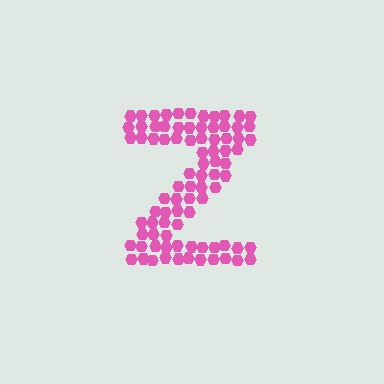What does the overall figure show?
The overall figure shows the letter Z.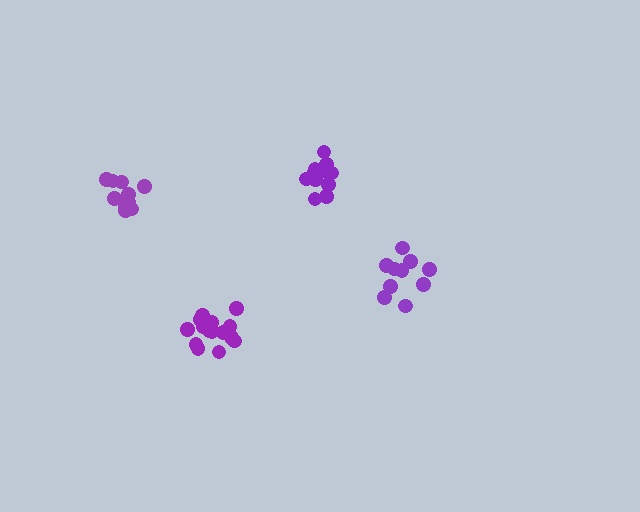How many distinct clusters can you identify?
There are 4 distinct clusters.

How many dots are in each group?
Group 1: 12 dots, Group 2: 15 dots, Group 3: 10 dots, Group 4: 10 dots (47 total).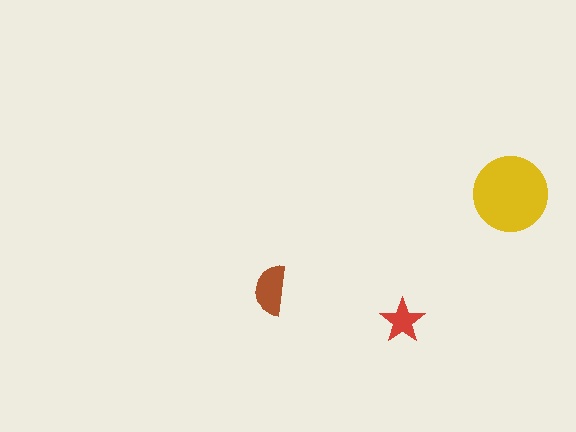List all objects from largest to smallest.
The yellow circle, the brown semicircle, the red star.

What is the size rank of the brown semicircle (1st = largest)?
2nd.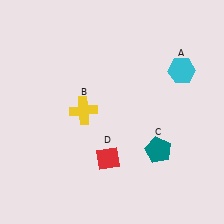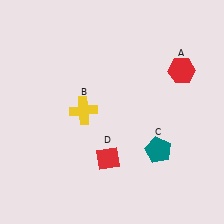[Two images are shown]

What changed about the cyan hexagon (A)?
In Image 1, A is cyan. In Image 2, it changed to red.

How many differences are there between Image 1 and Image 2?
There is 1 difference between the two images.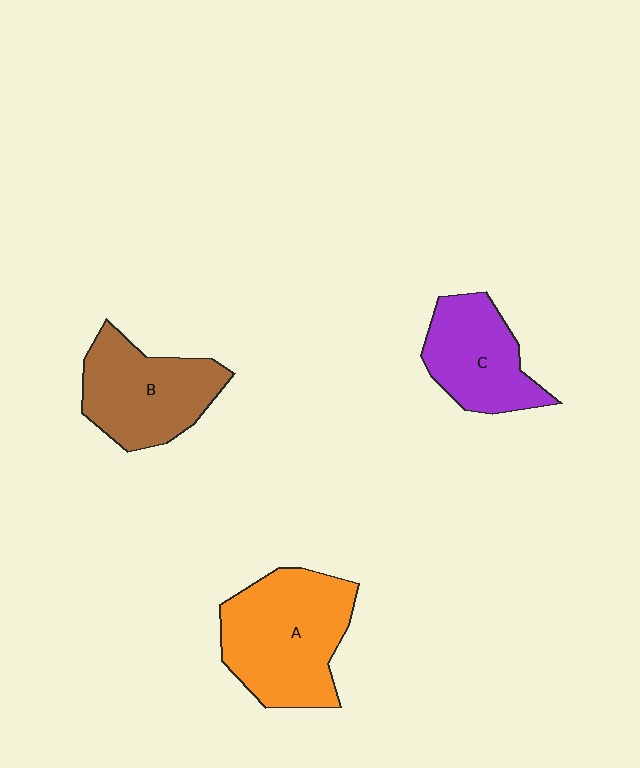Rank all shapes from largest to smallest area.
From largest to smallest: A (orange), B (brown), C (purple).